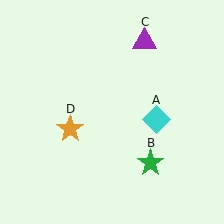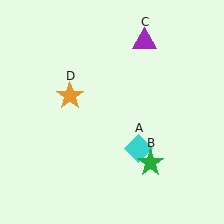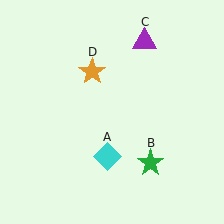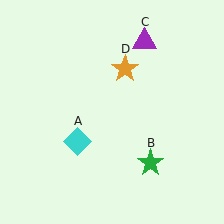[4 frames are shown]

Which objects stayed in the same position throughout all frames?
Green star (object B) and purple triangle (object C) remained stationary.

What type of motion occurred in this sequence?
The cyan diamond (object A), orange star (object D) rotated clockwise around the center of the scene.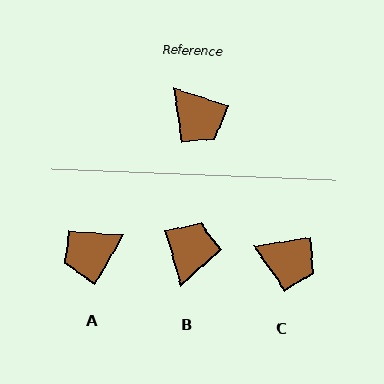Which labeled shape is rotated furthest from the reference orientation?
B, about 124 degrees away.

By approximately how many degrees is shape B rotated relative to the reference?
Approximately 124 degrees counter-clockwise.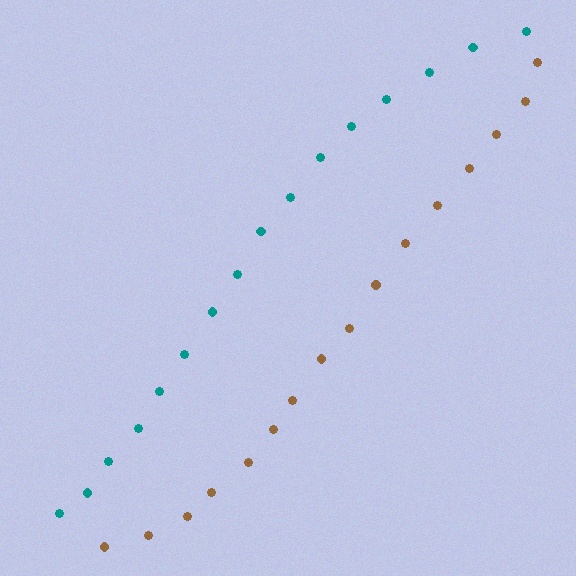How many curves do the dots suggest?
There are 2 distinct paths.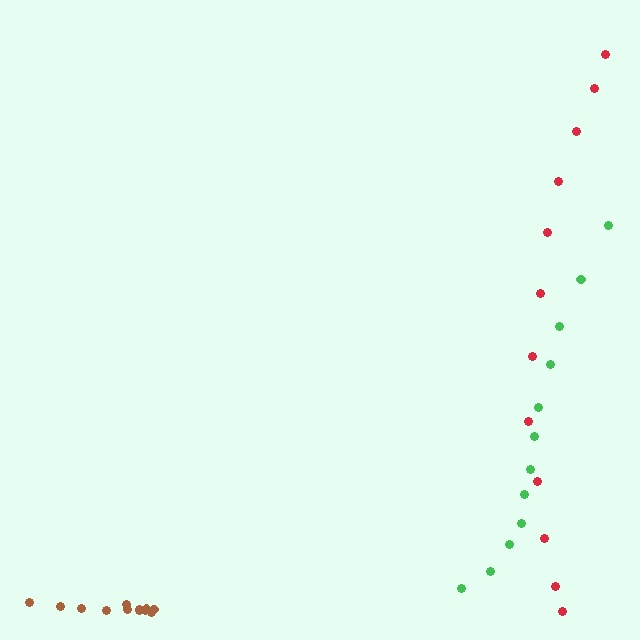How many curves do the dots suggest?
There are 3 distinct paths.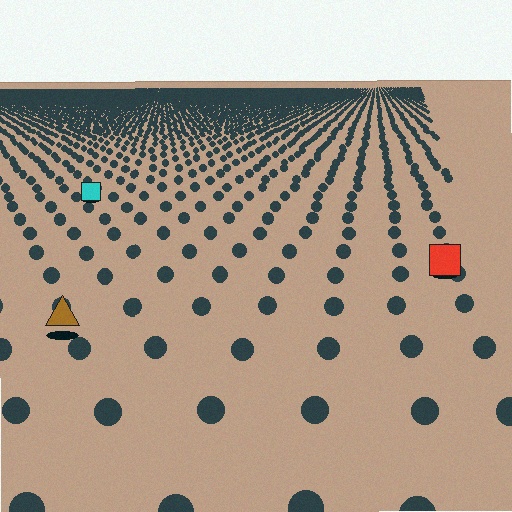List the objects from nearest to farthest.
From nearest to farthest: the brown triangle, the red square, the cyan square.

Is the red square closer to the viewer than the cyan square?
Yes. The red square is closer — you can tell from the texture gradient: the ground texture is coarser near it.